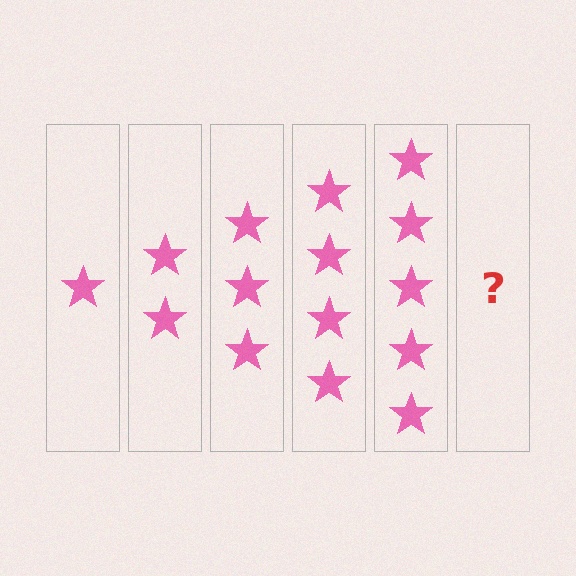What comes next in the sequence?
The next element should be 6 stars.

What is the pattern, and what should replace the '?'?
The pattern is that each step adds one more star. The '?' should be 6 stars.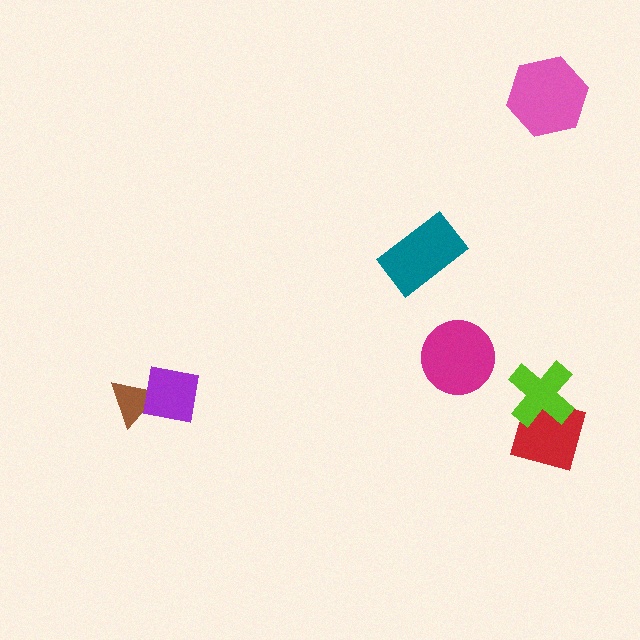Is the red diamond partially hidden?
Yes, it is partially covered by another shape.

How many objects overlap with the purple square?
1 object overlaps with the purple square.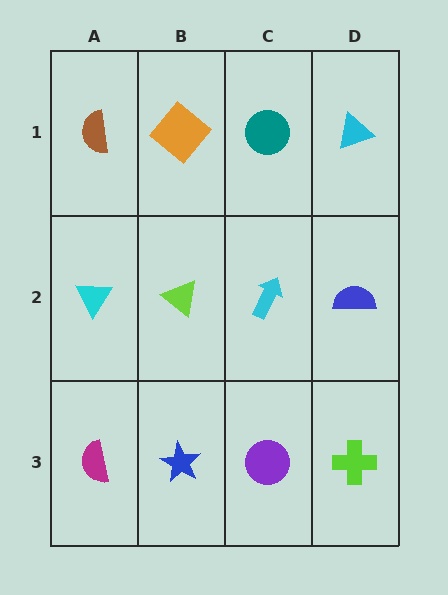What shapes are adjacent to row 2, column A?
A brown semicircle (row 1, column A), a magenta semicircle (row 3, column A), a lime triangle (row 2, column B).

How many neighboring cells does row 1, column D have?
2.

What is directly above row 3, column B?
A lime triangle.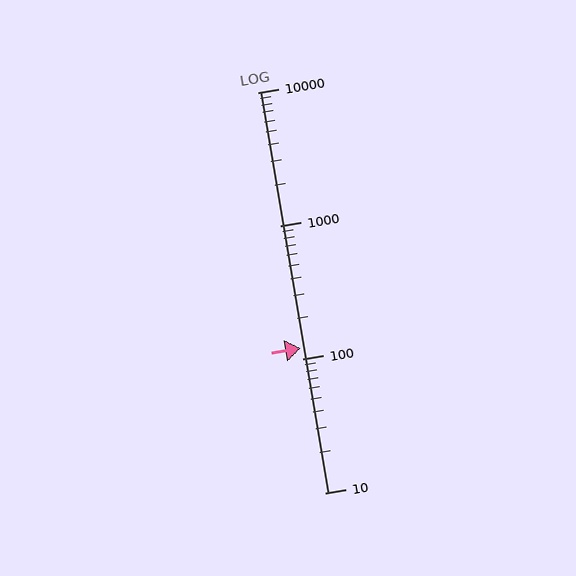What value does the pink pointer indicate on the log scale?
The pointer indicates approximately 120.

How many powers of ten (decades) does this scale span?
The scale spans 3 decades, from 10 to 10000.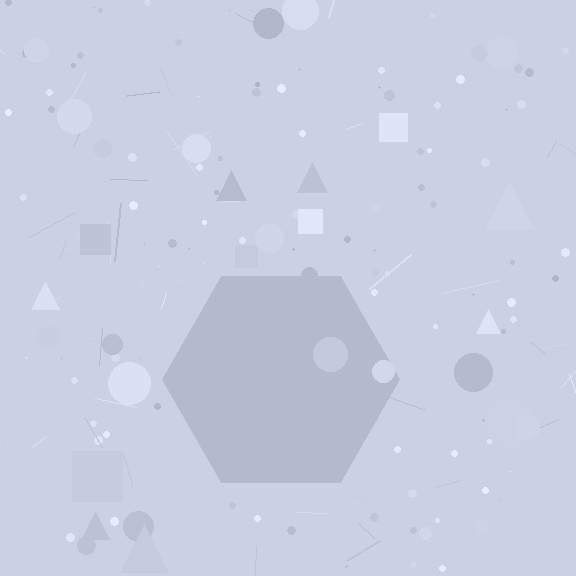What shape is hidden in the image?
A hexagon is hidden in the image.